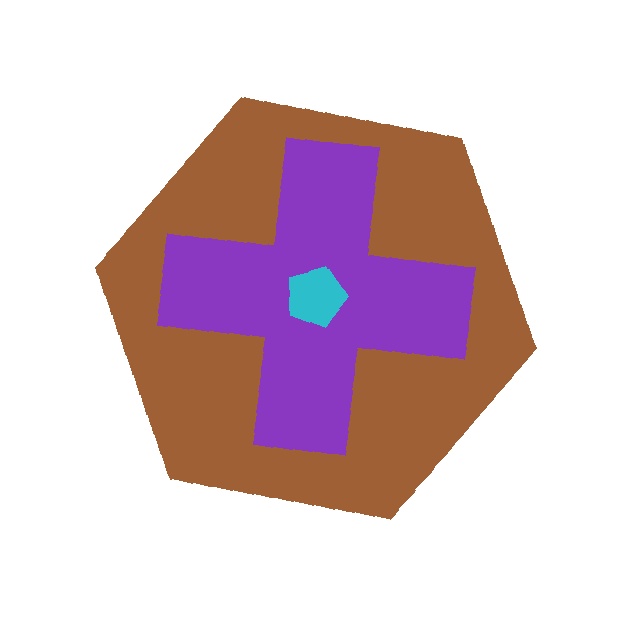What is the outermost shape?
The brown hexagon.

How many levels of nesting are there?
3.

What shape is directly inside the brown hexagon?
The purple cross.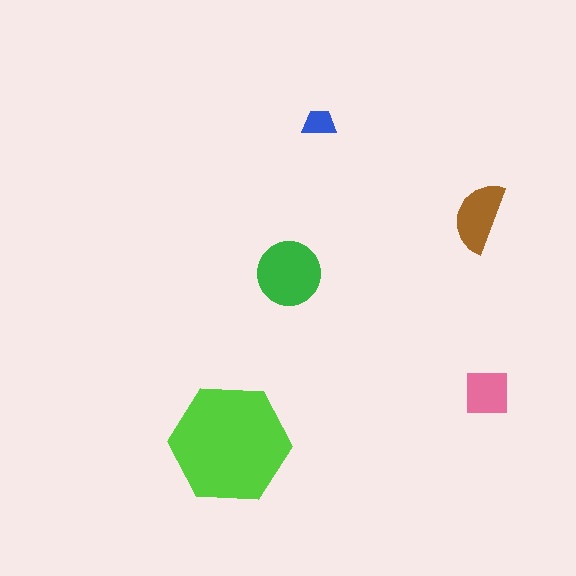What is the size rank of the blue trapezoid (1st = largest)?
5th.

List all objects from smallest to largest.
The blue trapezoid, the pink square, the brown semicircle, the green circle, the lime hexagon.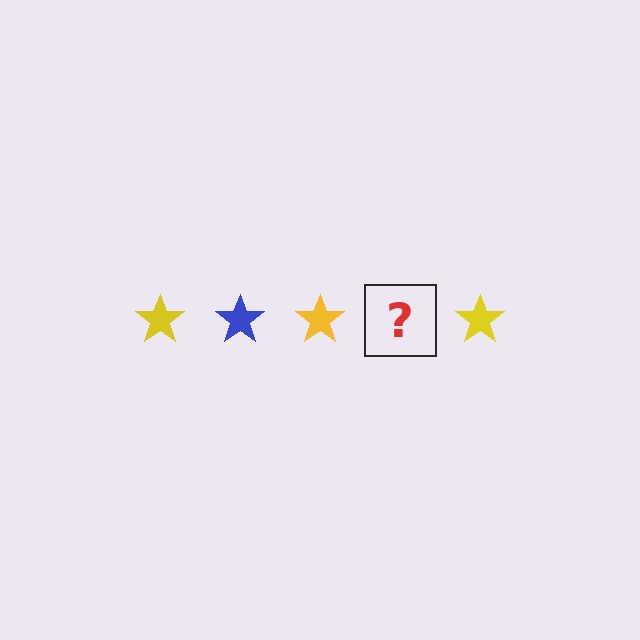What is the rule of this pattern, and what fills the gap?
The rule is that the pattern cycles through yellow, blue stars. The gap should be filled with a blue star.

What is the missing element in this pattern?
The missing element is a blue star.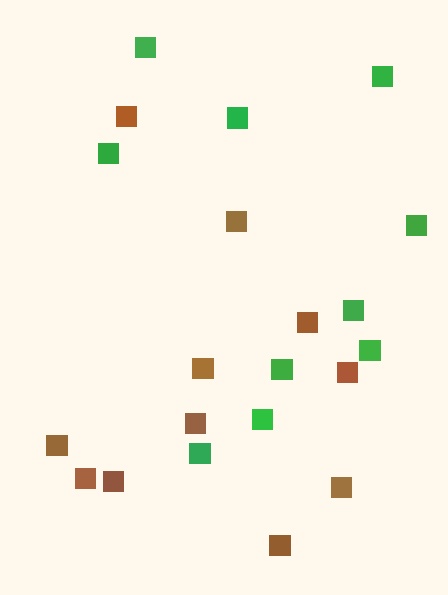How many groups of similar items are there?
There are 2 groups: one group of green squares (10) and one group of brown squares (11).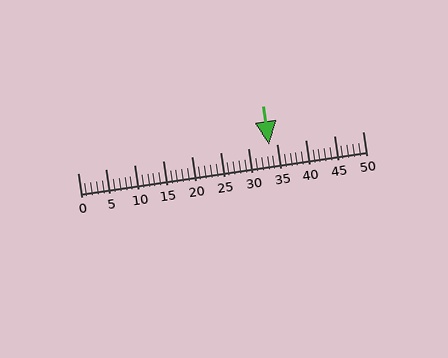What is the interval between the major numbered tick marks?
The major tick marks are spaced 5 units apart.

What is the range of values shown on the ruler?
The ruler shows values from 0 to 50.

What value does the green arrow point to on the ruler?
The green arrow points to approximately 34.